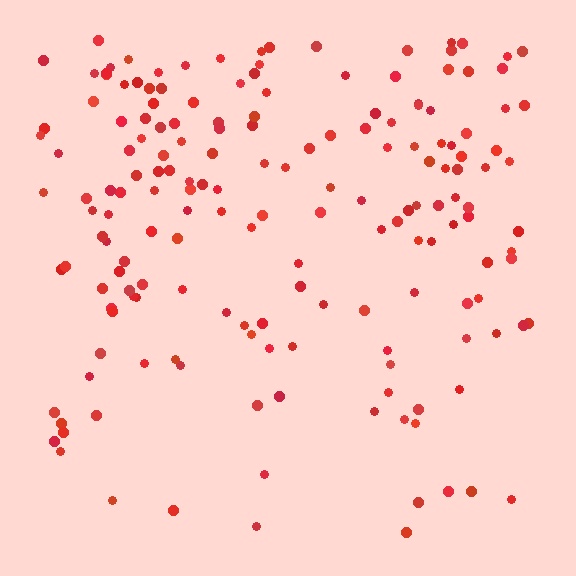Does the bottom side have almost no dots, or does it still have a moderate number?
Still a moderate number, just noticeably fewer than the top.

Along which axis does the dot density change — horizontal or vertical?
Vertical.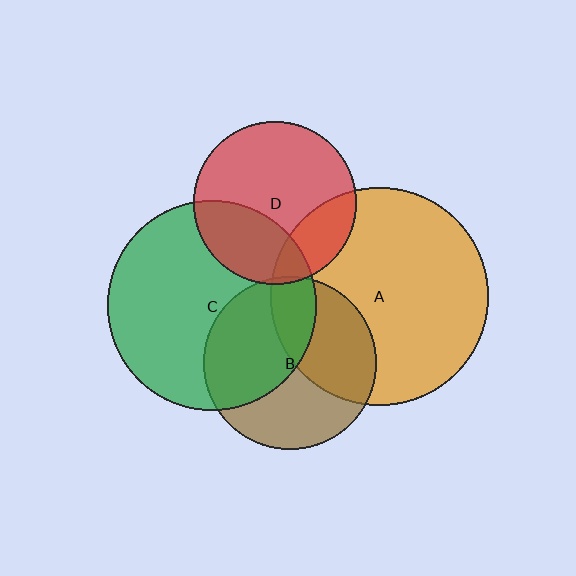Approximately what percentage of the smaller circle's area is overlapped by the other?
Approximately 45%.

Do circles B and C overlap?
Yes.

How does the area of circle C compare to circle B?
Approximately 1.5 times.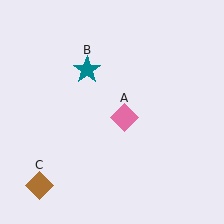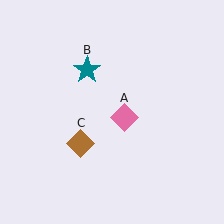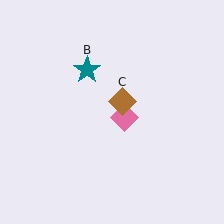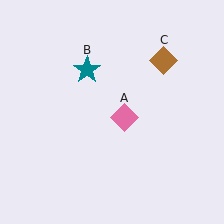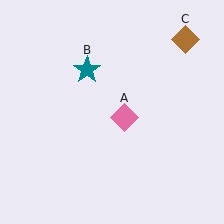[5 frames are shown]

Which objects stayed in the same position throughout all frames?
Pink diamond (object A) and teal star (object B) remained stationary.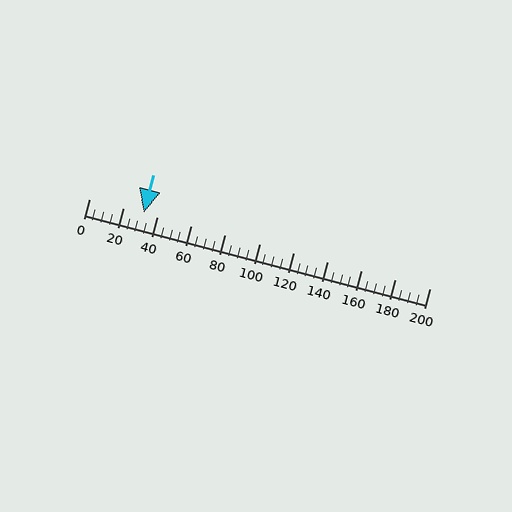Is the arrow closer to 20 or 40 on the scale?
The arrow is closer to 40.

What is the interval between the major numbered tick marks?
The major tick marks are spaced 20 units apart.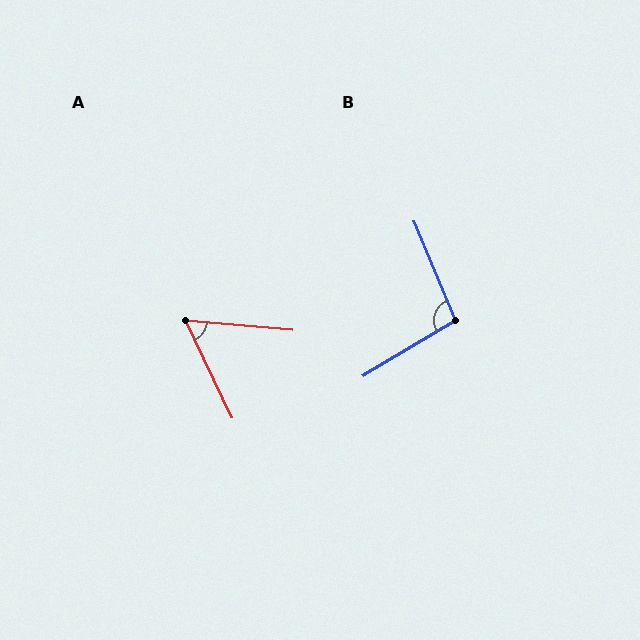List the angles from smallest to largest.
A (59°), B (98°).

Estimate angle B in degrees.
Approximately 98 degrees.